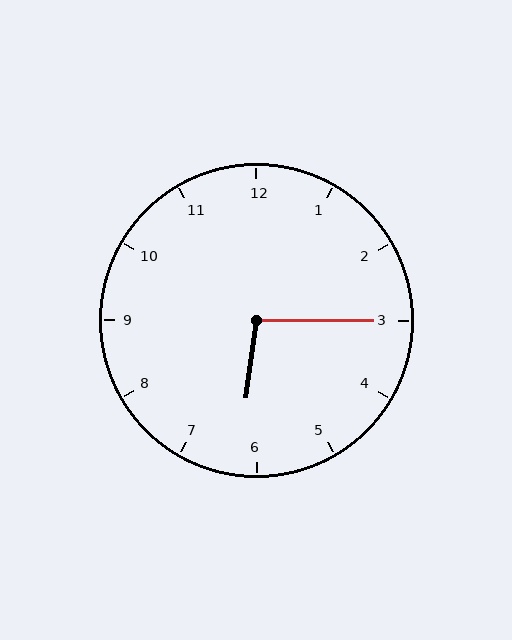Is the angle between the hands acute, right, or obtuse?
It is obtuse.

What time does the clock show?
6:15.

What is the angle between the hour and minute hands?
Approximately 98 degrees.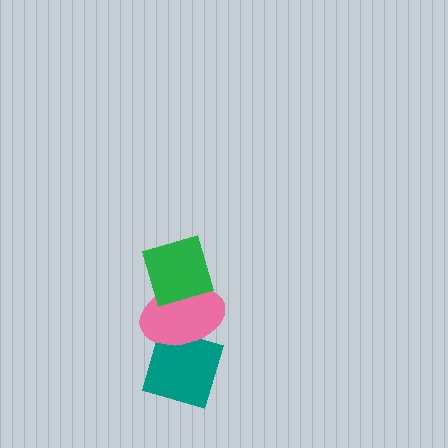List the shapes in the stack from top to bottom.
From top to bottom: the green diamond, the pink ellipse, the teal diamond.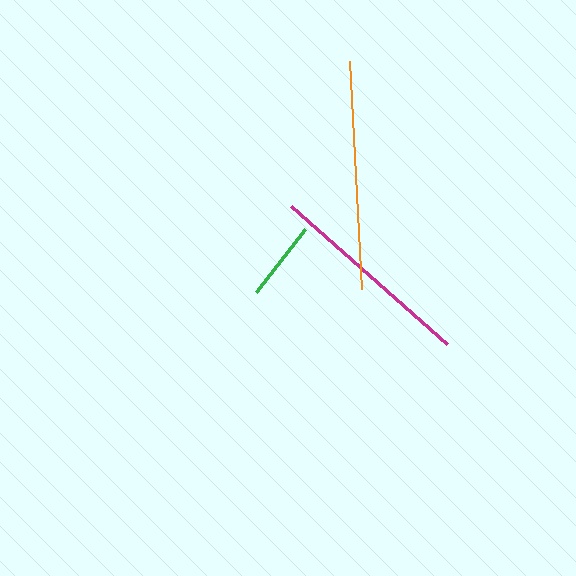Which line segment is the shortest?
The green line is the shortest at approximately 80 pixels.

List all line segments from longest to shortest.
From longest to shortest: orange, magenta, green.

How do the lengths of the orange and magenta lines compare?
The orange and magenta lines are approximately the same length.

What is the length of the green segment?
The green segment is approximately 80 pixels long.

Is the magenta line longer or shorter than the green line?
The magenta line is longer than the green line.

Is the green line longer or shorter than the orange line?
The orange line is longer than the green line.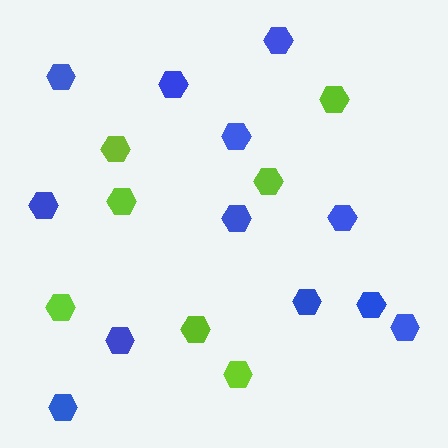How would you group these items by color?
There are 2 groups: one group of blue hexagons (12) and one group of lime hexagons (7).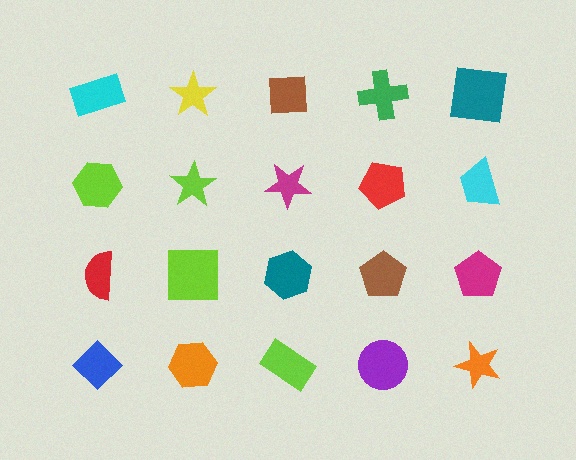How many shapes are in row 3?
5 shapes.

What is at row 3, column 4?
A brown pentagon.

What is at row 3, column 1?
A red semicircle.